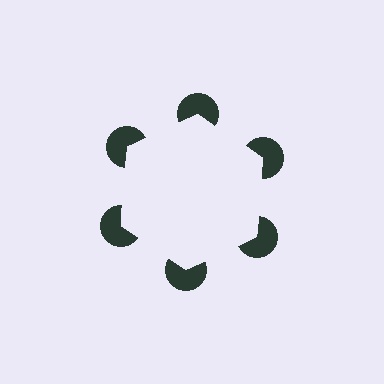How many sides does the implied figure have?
6 sides.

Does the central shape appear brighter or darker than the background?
It typically appears slightly brighter than the background, even though no actual brightness change is drawn.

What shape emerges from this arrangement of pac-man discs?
An illusory hexagon — its edges are inferred from the aligned wedge cuts in the pac-man discs, not physically drawn.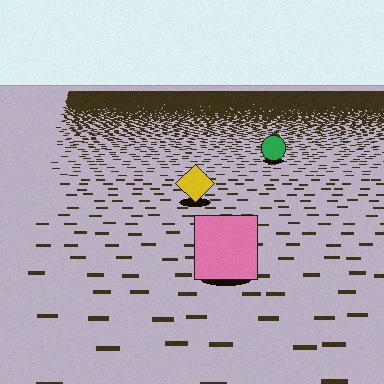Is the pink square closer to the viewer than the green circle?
Yes. The pink square is closer — you can tell from the texture gradient: the ground texture is coarser near it.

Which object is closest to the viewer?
The pink square is closest. The texture marks near it are larger and more spread out.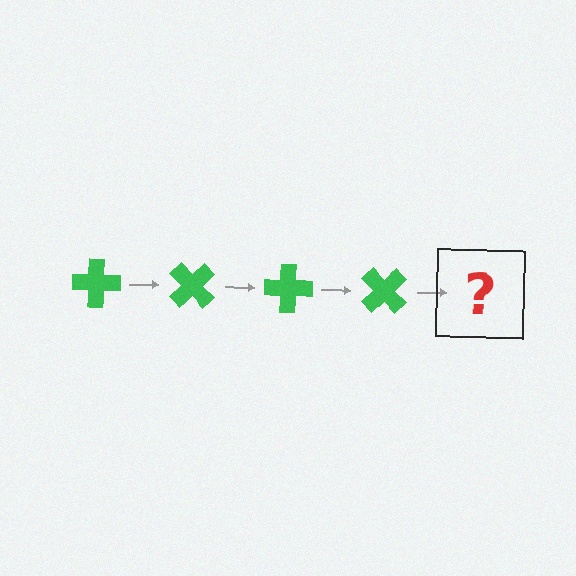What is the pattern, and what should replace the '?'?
The pattern is that the cross rotates 45 degrees each step. The '?' should be a green cross rotated 180 degrees.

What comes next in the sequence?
The next element should be a green cross rotated 180 degrees.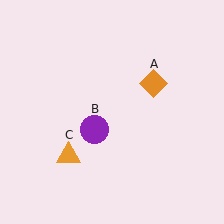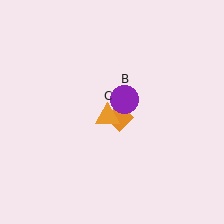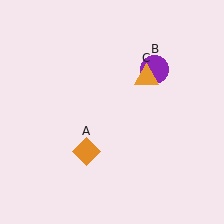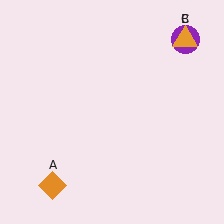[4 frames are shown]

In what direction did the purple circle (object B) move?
The purple circle (object B) moved up and to the right.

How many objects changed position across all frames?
3 objects changed position: orange diamond (object A), purple circle (object B), orange triangle (object C).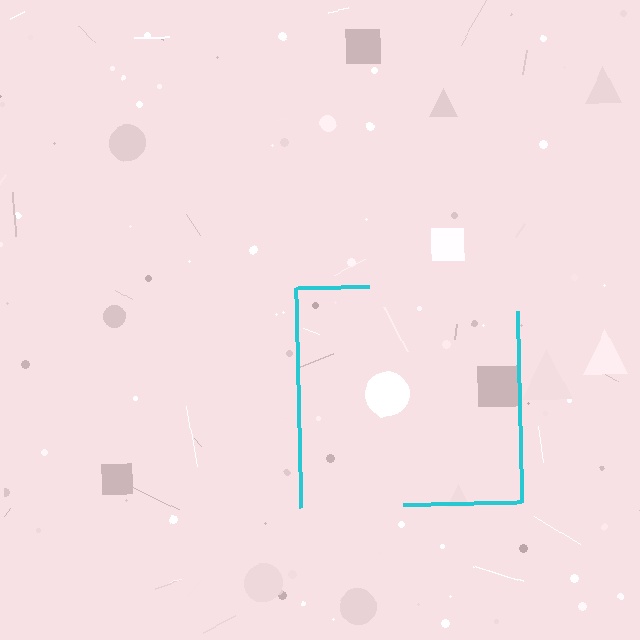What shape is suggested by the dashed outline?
The dashed outline suggests a square.